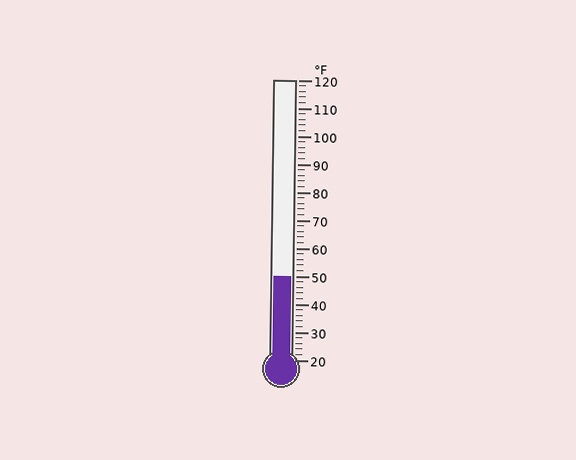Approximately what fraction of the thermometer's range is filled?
The thermometer is filled to approximately 30% of its range.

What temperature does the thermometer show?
The thermometer shows approximately 50°F.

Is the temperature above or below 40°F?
The temperature is above 40°F.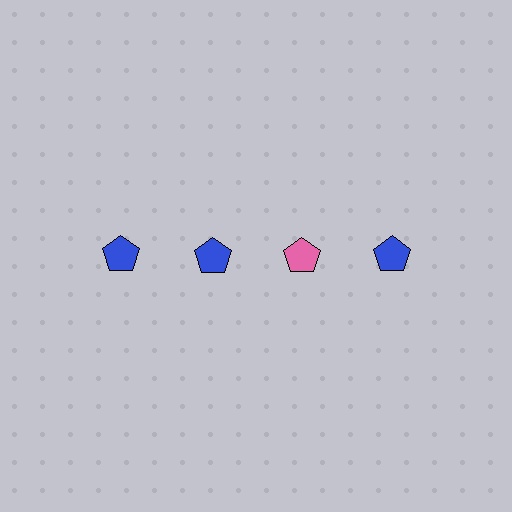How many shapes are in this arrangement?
There are 4 shapes arranged in a grid pattern.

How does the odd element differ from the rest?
It has a different color: pink instead of blue.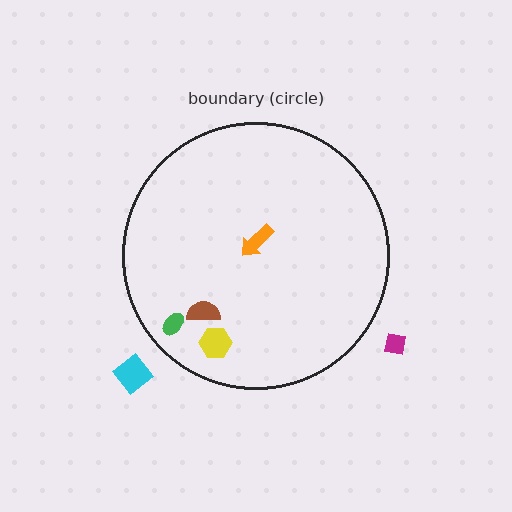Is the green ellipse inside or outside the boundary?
Inside.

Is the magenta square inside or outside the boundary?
Outside.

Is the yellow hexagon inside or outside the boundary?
Inside.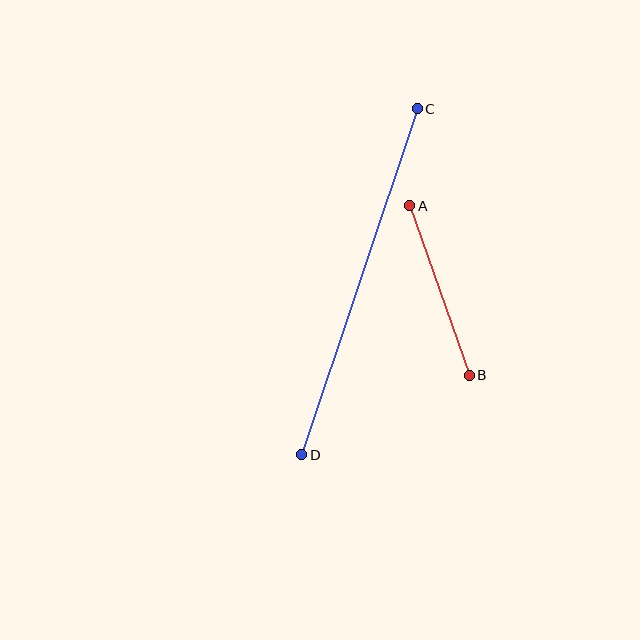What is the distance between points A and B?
The distance is approximately 180 pixels.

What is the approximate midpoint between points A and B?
The midpoint is at approximately (440, 290) pixels.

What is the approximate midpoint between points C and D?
The midpoint is at approximately (360, 282) pixels.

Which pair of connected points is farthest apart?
Points C and D are farthest apart.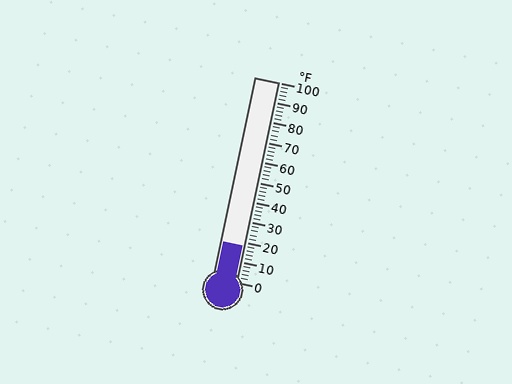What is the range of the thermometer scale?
The thermometer scale ranges from 0°F to 100°F.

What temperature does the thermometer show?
The thermometer shows approximately 18°F.